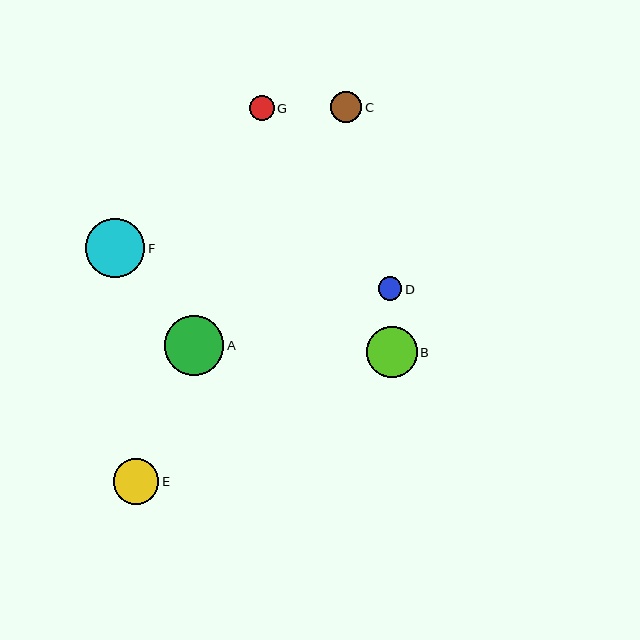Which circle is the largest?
Circle F is the largest with a size of approximately 60 pixels.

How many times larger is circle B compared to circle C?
Circle B is approximately 1.6 times the size of circle C.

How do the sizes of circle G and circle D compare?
Circle G and circle D are approximately the same size.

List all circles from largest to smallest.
From largest to smallest: F, A, B, E, C, G, D.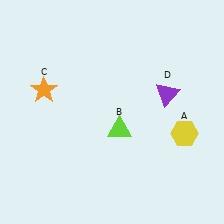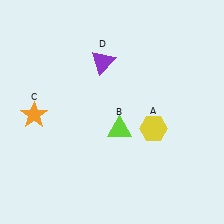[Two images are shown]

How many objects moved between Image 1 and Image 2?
3 objects moved between the two images.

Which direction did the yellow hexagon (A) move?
The yellow hexagon (A) moved left.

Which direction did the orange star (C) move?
The orange star (C) moved down.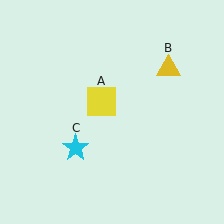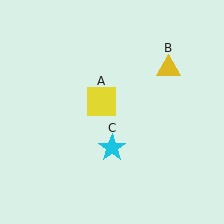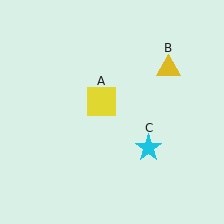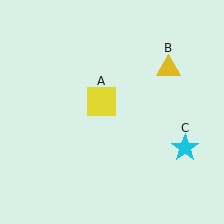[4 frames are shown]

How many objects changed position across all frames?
1 object changed position: cyan star (object C).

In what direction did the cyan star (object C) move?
The cyan star (object C) moved right.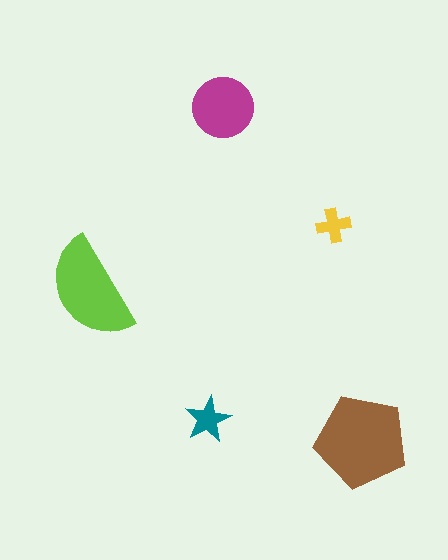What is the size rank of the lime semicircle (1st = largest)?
2nd.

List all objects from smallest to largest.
The yellow cross, the teal star, the magenta circle, the lime semicircle, the brown pentagon.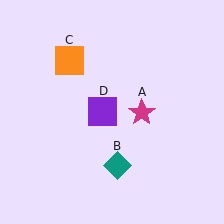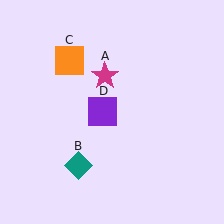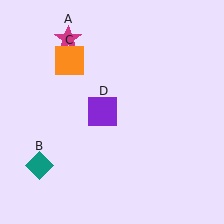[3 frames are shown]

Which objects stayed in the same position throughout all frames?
Orange square (object C) and purple square (object D) remained stationary.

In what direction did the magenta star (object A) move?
The magenta star (object A) moved up and to the left.